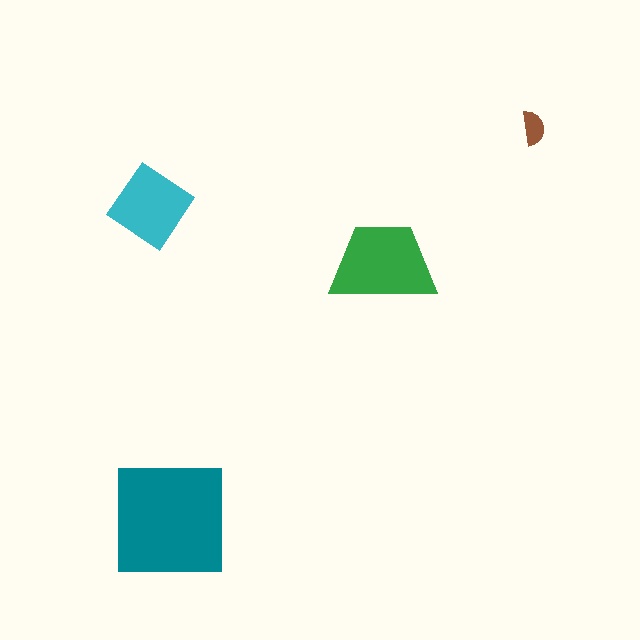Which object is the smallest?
The brown semicircle.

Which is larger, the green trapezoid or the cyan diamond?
The green trapezoid.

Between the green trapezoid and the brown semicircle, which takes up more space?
The green trapezoid.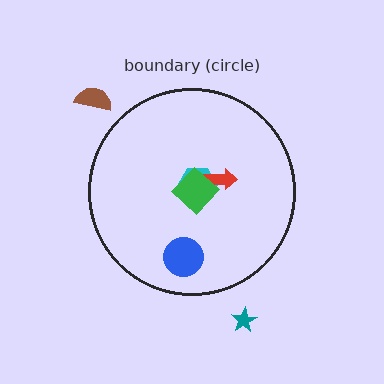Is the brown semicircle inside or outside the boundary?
Outside.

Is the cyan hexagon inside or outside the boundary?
Inside.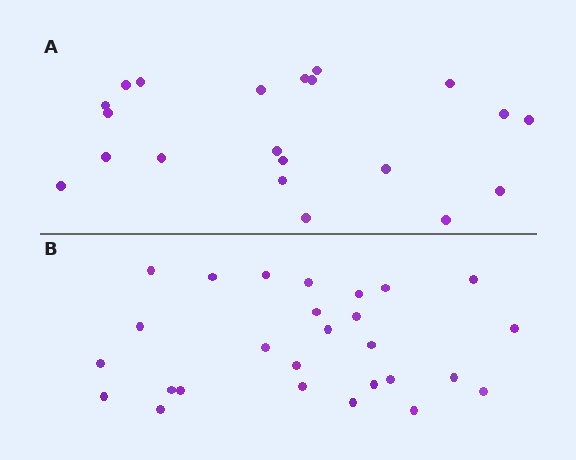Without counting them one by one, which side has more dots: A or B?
Region B (the bottom region) has more dots.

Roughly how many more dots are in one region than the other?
Region B has about 6 more dots than region A.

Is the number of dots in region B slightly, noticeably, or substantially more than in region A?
Region B has noticeably more, but not dramatically so. The ratio is roughly 1.3 to 1.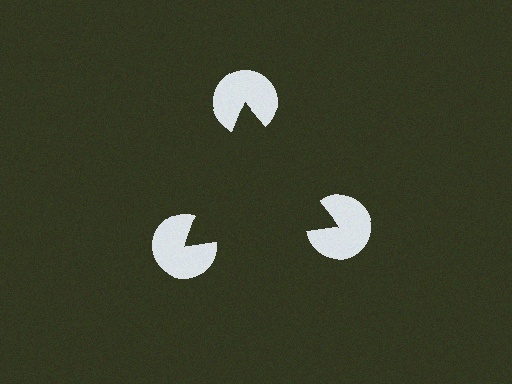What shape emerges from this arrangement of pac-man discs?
An illusory triangle — its edges are inferred from the aligned wedge cuts in the pac-man discs, not physically drawn.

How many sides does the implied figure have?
3 sides.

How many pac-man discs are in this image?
There are 3 — one at each vertex of the illusory triangle.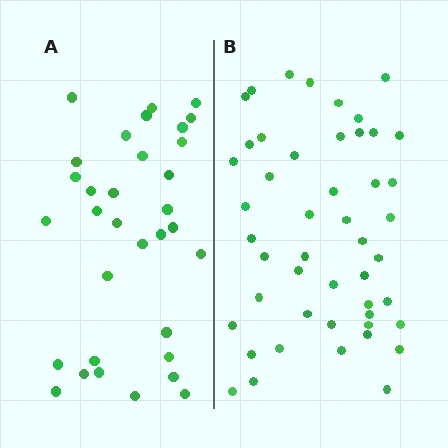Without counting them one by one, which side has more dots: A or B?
Region B (the right region) has more dots.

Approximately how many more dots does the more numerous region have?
Region B has approximately 15 more dots than region A.